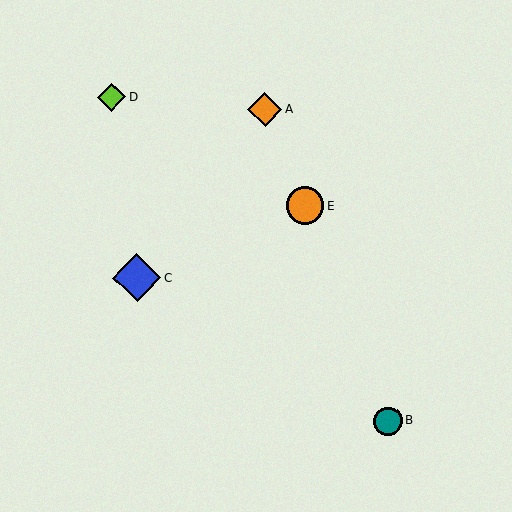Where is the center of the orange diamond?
The center of the orange diamond is at (265, 110).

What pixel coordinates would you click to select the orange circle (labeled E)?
Click at (305, 206) to select the orange circle E.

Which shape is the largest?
The blue diamond (labeled C) is the largest.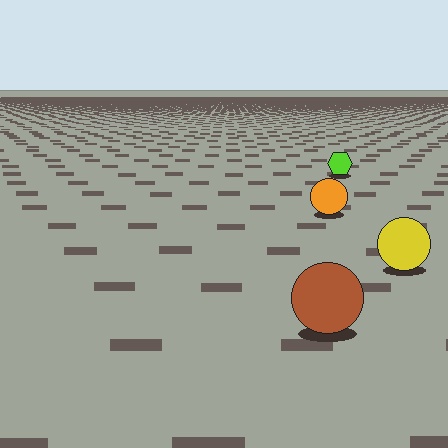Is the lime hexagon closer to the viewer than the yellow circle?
No. The yellow circle is closer — you can tell from the texture gradient: the ground texture is coarser near it.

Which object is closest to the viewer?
The brown circle is closest. The texture marks near it are larger and more spread out.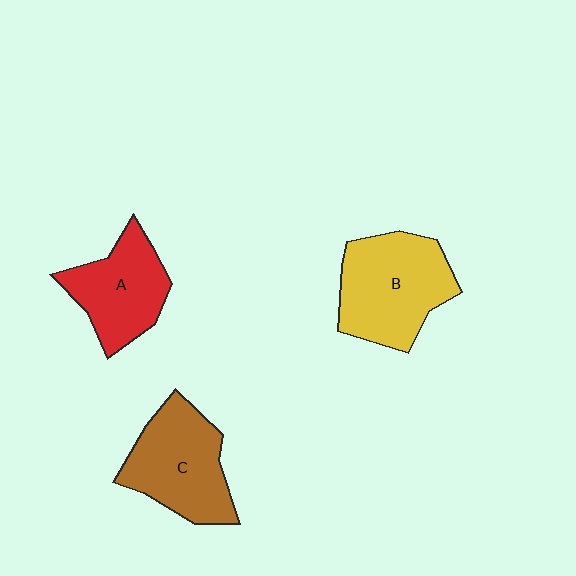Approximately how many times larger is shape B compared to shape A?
Approximately 1.3 times.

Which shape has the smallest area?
Shape A (red).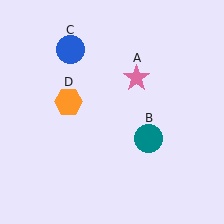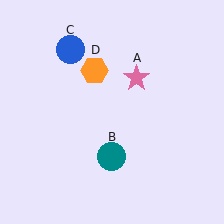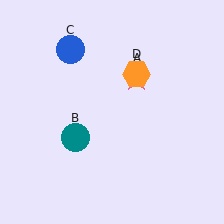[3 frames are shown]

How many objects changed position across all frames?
2 objects changed position: teal circle (object B), orange hexagon (object D).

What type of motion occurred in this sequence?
The teal circle (object B), orange hexagon (object D) rotated clockwise around the center of the scene.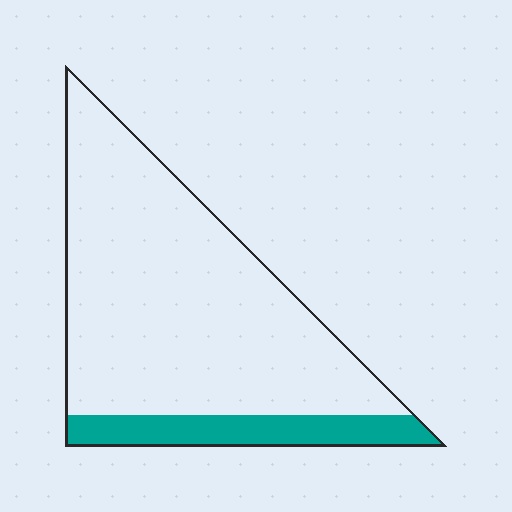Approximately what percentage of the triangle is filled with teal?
Approximately 15%.